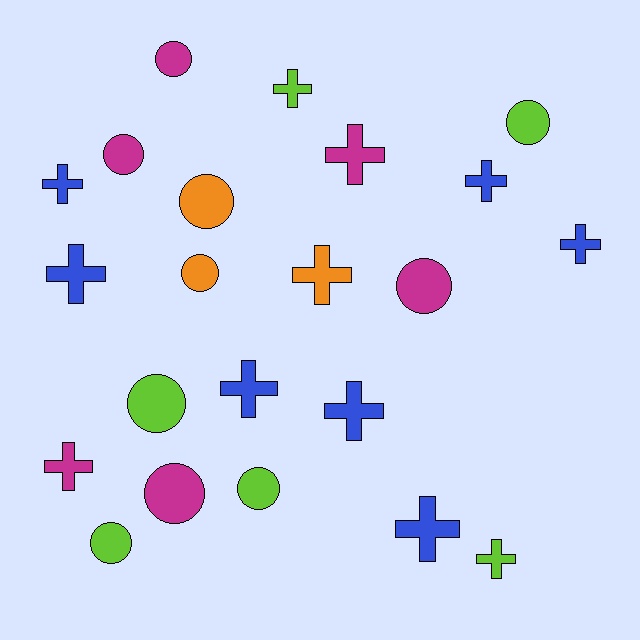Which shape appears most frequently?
Cross, with 12 objects.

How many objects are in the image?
There are 22 objects.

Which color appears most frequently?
Blue, with 7 objects.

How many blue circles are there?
There are no blue circles.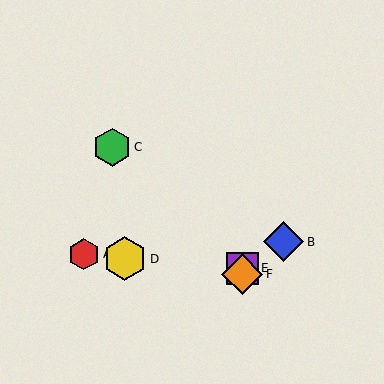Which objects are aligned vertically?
Objects E, F are aligned vertically.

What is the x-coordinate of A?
Object A is at x≈84.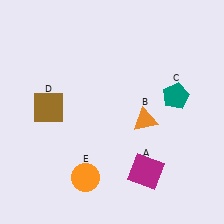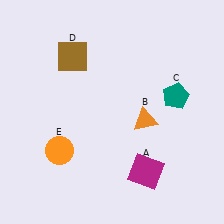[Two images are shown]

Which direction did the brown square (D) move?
The brown square (D) moved up.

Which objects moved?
The objects that moved are: the brown square (D), the orange circle (E).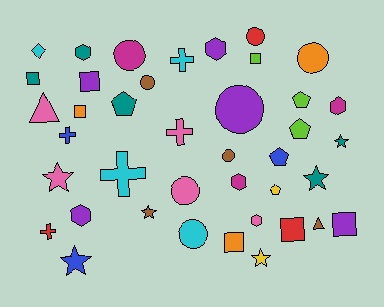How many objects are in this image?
There are 40 objects.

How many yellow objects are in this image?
There are 2 yellow objects.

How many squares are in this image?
There are 7 squares.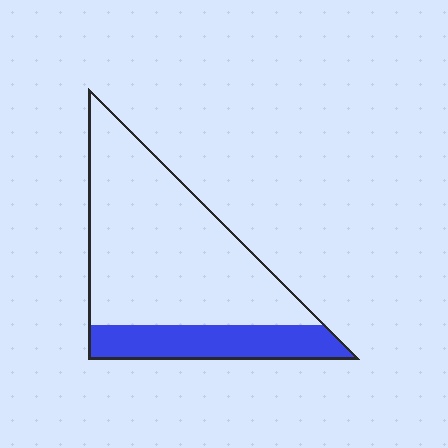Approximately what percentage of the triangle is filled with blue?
Approximately 25%.